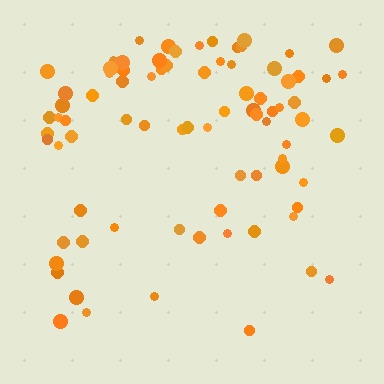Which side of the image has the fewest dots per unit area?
The bottom.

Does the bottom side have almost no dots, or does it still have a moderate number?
Still a moderate number, just noticeably fewer than the top.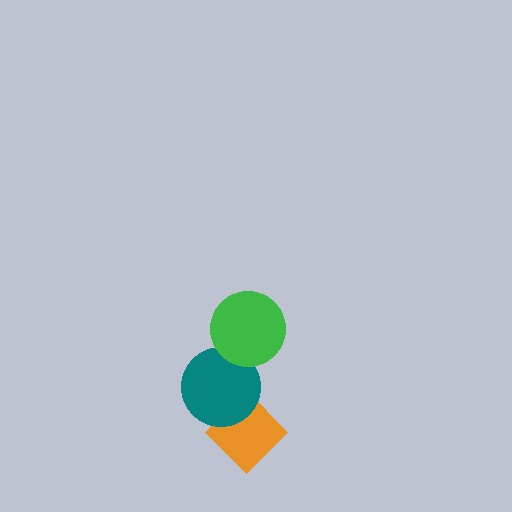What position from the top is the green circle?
The green circle is 1st from the top.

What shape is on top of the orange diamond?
The teal circle is on top of the orange diamond.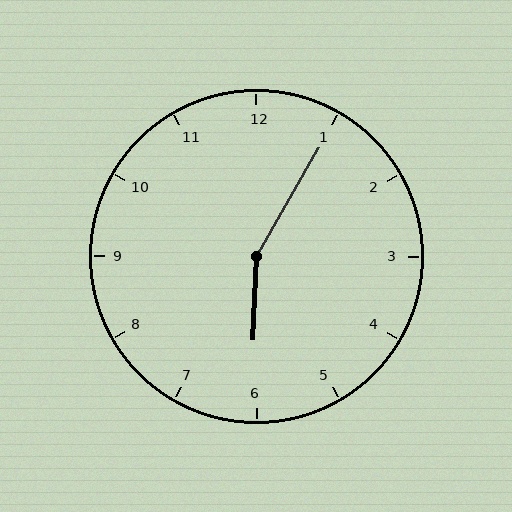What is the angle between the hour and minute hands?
Approximately 152 degrees.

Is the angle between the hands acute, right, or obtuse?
It is obtuse.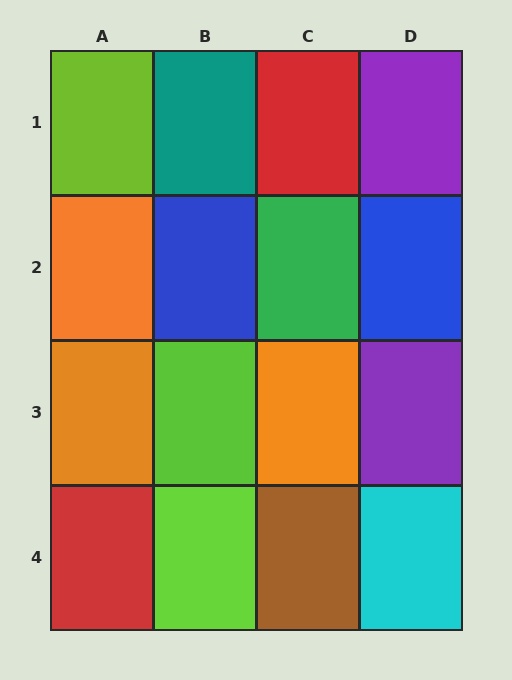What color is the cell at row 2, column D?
Blue.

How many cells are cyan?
1 cell is cyan.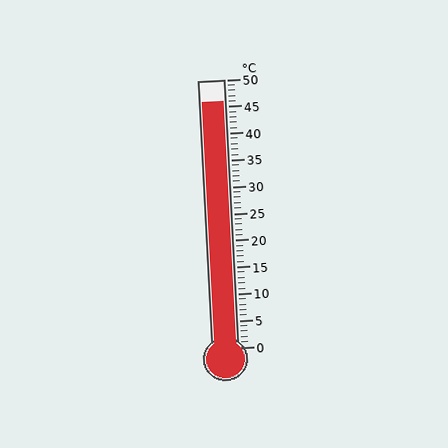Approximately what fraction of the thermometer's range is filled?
The thermometer is filled to approximately 90% of its range.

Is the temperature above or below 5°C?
The temperature is above 5°C.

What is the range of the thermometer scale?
The thermometer scale ranges from 0°C to 50°C.